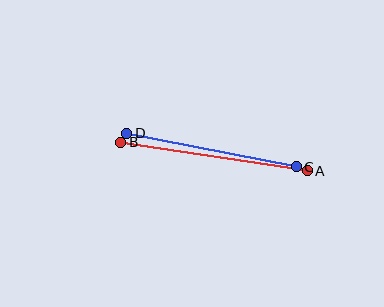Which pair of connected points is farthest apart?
Points A and B are farthest apart.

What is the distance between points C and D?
The distance is approximately 173 pixels.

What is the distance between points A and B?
The distance is approximately 189 pixels.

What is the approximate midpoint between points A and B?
The midpoint is at approximately (214, 156) pixels.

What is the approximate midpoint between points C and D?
The midpoint is at approximately (211, 150) pixels.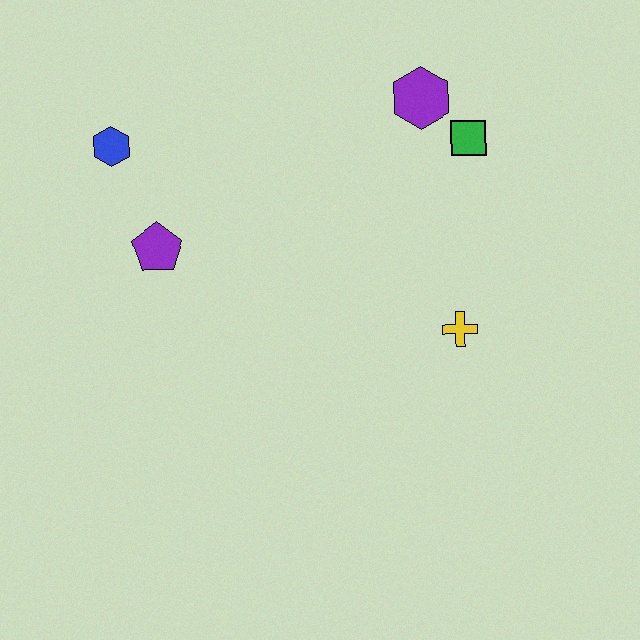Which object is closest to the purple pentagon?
The blue hexagon is closest to the purple pentagon.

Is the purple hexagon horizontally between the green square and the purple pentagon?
Yes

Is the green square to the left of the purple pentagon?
No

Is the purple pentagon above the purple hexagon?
No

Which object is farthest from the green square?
The blue hexagon is farthest from the green square.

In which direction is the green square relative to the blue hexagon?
The green square is to the right of the blue hexagon.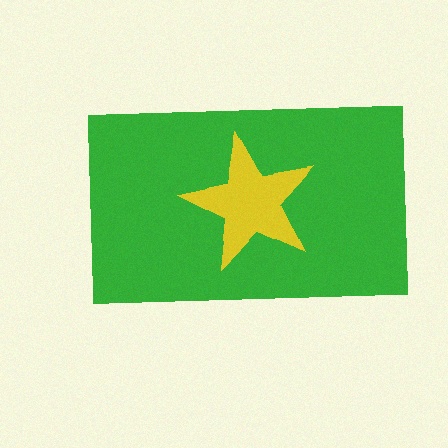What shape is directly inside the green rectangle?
The yellow star.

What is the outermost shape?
The green rectangle.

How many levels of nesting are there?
2.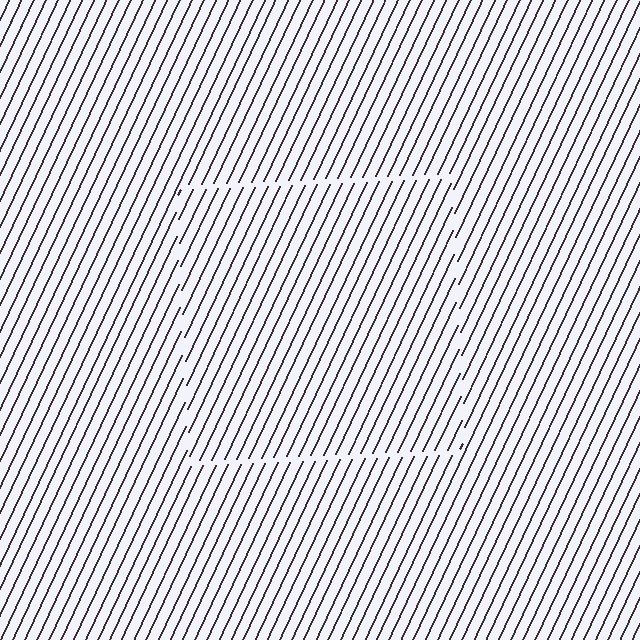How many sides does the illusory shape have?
4 sides — the line-ends trace a square.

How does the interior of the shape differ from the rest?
The interior of the shape contains the same grating, shifted by half a period — the contour is defined by the phase discontinuity where line-ends from the inner and outer gratings abut.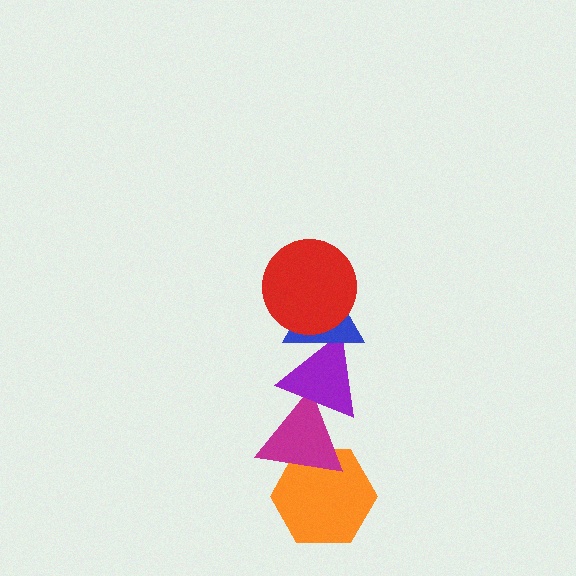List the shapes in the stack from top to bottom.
From top to bottom: the red circle, the blue triangle, the purple triangle, the magenta triangle, the orange hexagon.